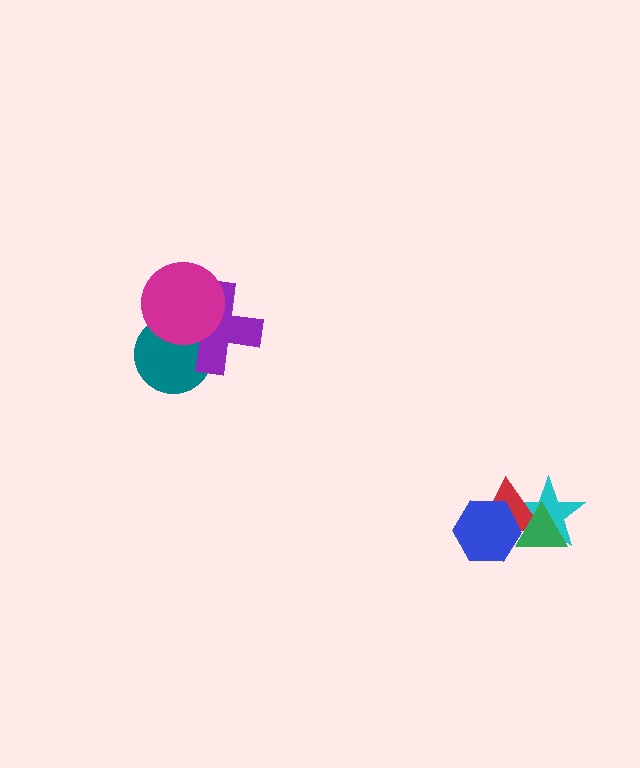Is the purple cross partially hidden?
Yes, it is partially covered by another shape.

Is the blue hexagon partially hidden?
Yes, it is partially covered by another shape.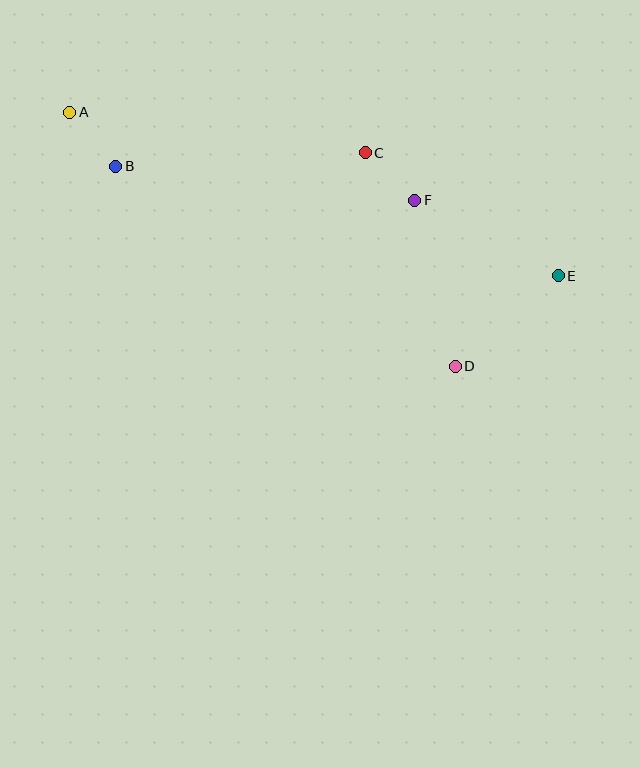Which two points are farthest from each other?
Points A and E are farthest from each other.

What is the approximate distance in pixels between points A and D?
The distance between A and D is approximately 462 pixels.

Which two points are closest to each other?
Points C and F are closest to each other.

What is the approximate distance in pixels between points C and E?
The distance between C and E is approximately 229 pixels.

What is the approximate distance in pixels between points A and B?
The distance between A and B is approximately 71 pixels.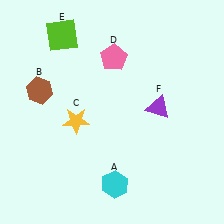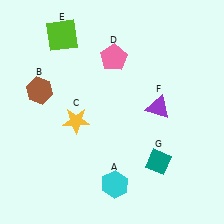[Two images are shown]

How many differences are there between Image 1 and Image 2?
There is 1 difference between the two images.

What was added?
A teal diamond (G) was added in Image 2.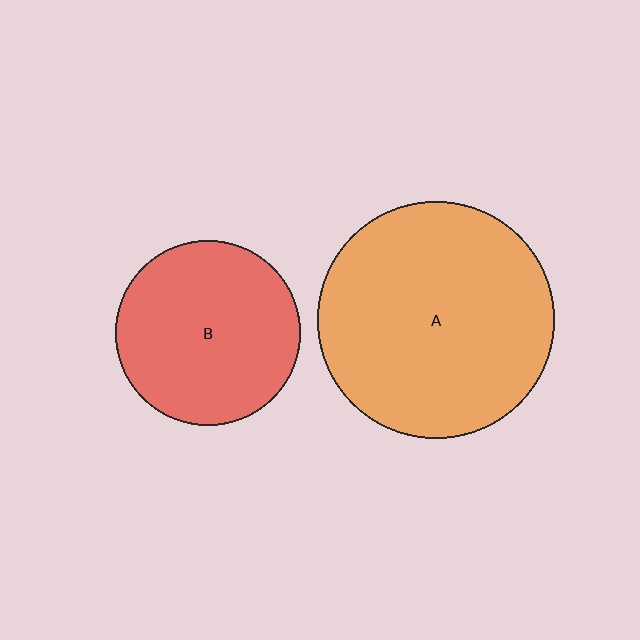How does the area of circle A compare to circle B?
Approximately 1.6 times.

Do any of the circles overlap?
No, none of the circles overlap.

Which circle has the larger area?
Circle A (orange).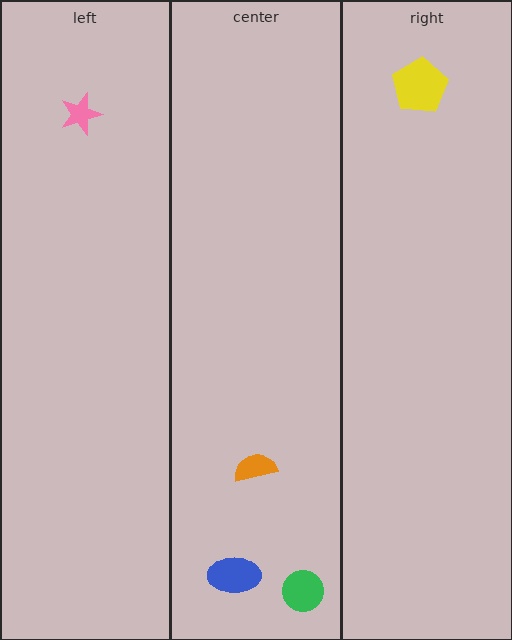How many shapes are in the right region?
1.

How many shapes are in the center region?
3.